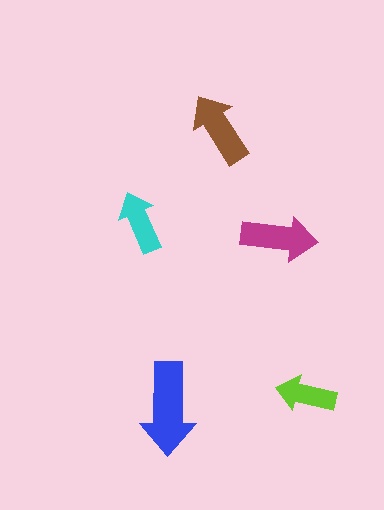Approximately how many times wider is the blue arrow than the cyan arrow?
About 1.5 times wider.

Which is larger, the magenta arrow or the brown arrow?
The magenta one.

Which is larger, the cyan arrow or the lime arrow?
The cyan one.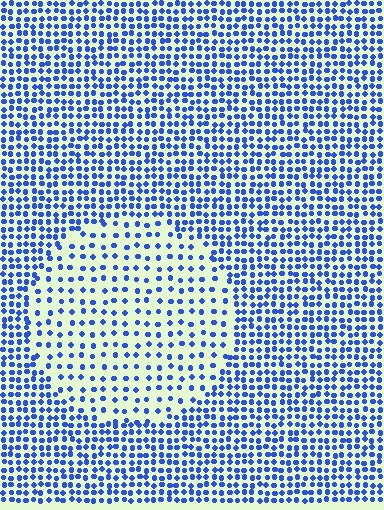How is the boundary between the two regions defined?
The boundary is defined by a change in element density (approximately 2.1x ratio). All elements are the same color, size, and shape.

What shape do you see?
I see a circle.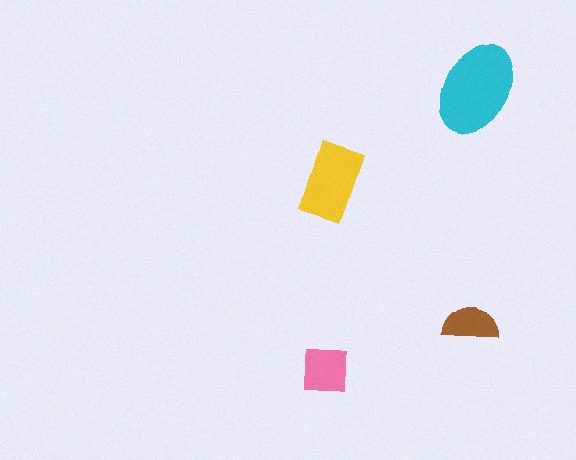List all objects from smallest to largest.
The brown semicircle, the pink square, the yellow rectangle, the cyan ellipse.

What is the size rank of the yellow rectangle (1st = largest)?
2nd.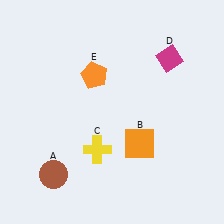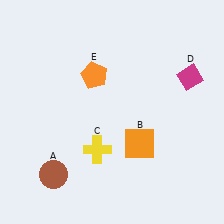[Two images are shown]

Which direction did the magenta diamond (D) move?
The magenta diamond (D) moved right.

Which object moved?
The magenta diamond (D) moved right.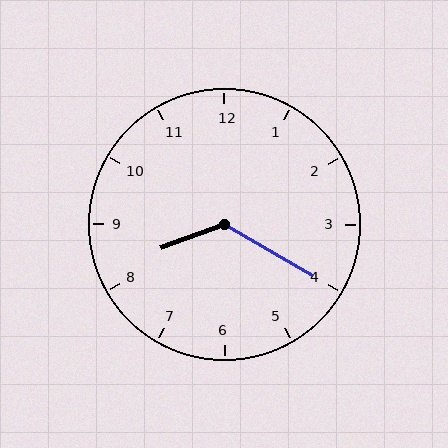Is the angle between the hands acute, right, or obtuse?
It is obtuse.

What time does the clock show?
8:20.